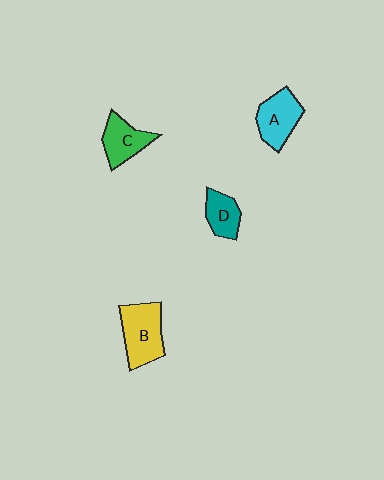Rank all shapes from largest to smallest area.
From largest to smallest: B (yellow), A (cyan), C (green), D (teal).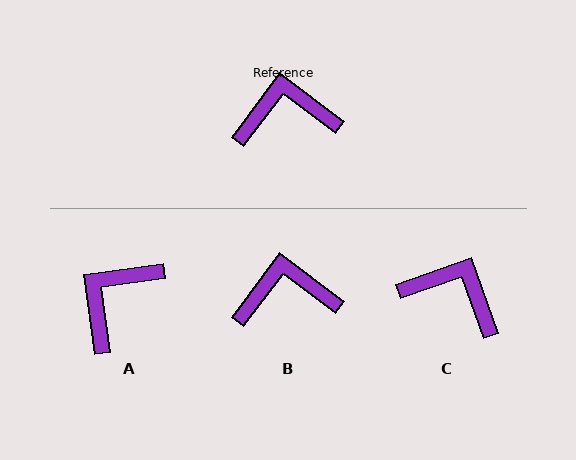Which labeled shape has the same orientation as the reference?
B.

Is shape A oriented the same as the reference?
No, it is off by about 45 degrees.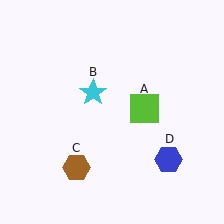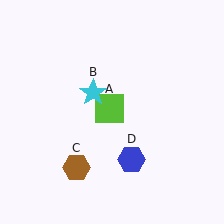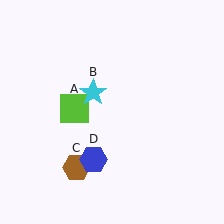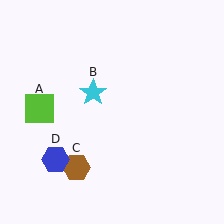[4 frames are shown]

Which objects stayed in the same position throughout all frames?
Cyan star (object B) and brown hexagon (object C) remained stationary.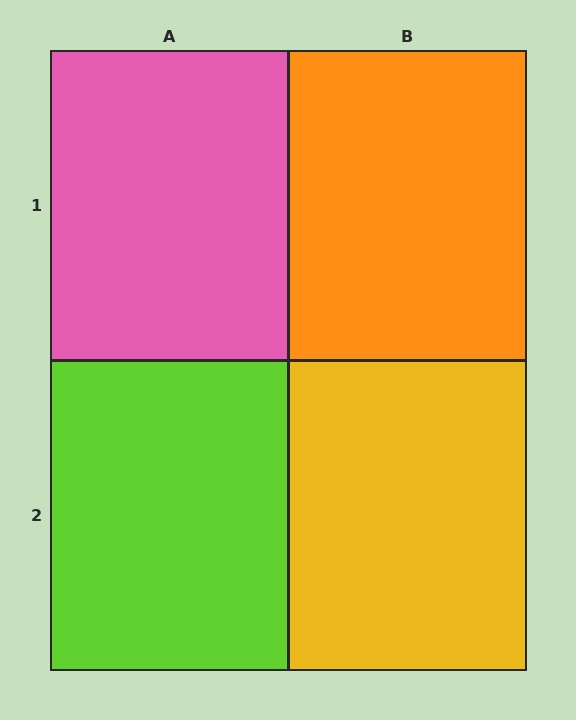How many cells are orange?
1 cell is orange.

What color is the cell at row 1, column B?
Orange.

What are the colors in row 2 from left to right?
Lime, yellow.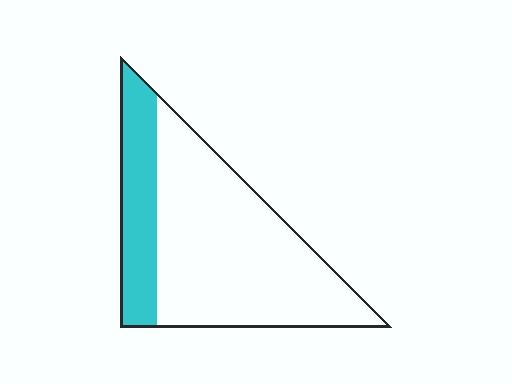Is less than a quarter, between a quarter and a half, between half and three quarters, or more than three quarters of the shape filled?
Between a quarter and a half.